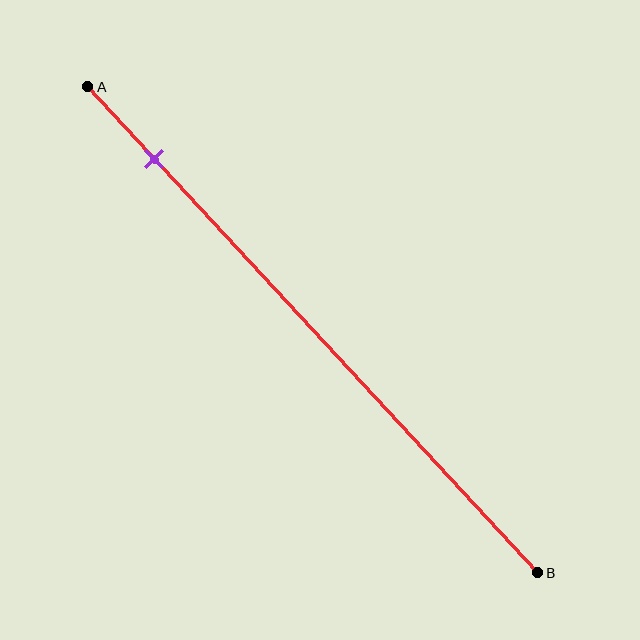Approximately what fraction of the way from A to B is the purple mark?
The purple mark is approximately 15% of the way from A to B.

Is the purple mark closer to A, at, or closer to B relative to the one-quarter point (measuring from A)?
The purple mark is closer to point A than the one-quarter point of segment AB.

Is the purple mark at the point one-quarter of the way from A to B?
No, the mark is at about 15% from A, not at the 25% one-quarter point.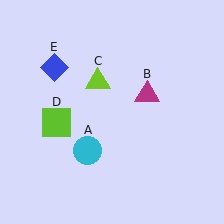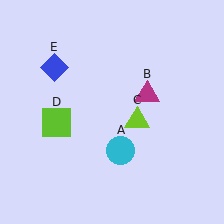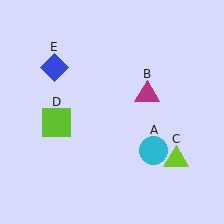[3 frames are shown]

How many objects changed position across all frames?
2 objects changed position: cyan circle (object A), lime triangle (object C).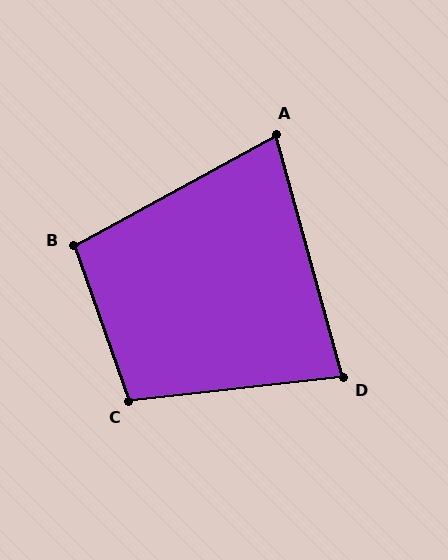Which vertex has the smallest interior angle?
A, at approximately 77 degrees.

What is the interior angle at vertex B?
Approximately 99 degrees (obtuse).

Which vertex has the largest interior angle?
C, at approximately 103 degrees.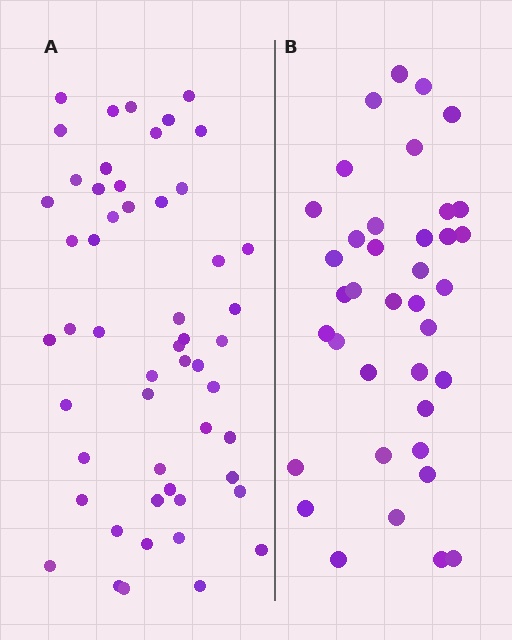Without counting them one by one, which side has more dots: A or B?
Region A (the left region) has more dots.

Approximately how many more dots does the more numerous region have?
Region A has approximately 15 more dots than region B.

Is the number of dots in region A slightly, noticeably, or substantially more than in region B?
Region A has noticeably more, but not dramatically so. The ratio is roughly 1.4 to 1.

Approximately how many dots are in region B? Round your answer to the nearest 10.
About 40 dots. (The exact count is 38, which rounds to 40.)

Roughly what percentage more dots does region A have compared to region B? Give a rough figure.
About 40% more.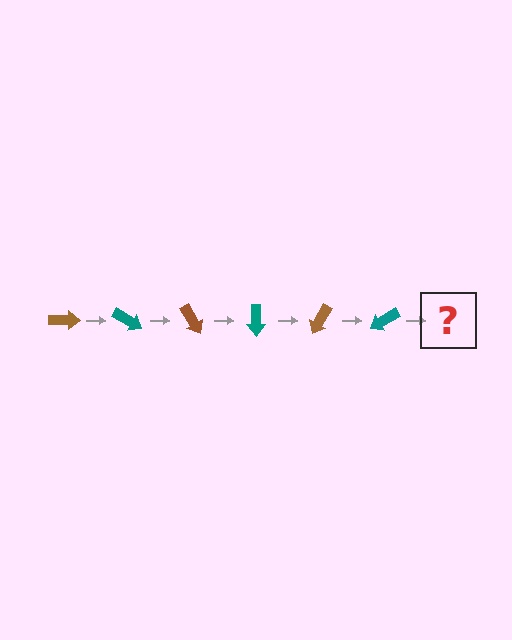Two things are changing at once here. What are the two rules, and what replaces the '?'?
The two rules are that it rotates 30 degrees each step and the color cycles through brown and teal. The '?' should be a brown arrow, rotated 180 degrees from the start.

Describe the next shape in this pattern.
It should be a brown arrow, rotated 180 degrees from the start.